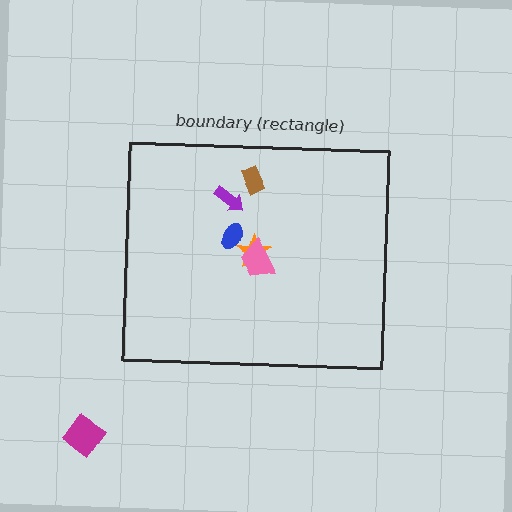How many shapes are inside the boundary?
5 inside, 1 outside.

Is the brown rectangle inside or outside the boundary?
Inside.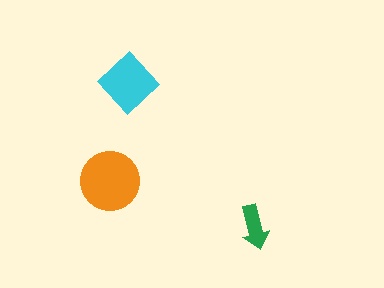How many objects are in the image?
There are 3 objects in the image.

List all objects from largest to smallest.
The orange circle, the cyan diamond, the green arrow.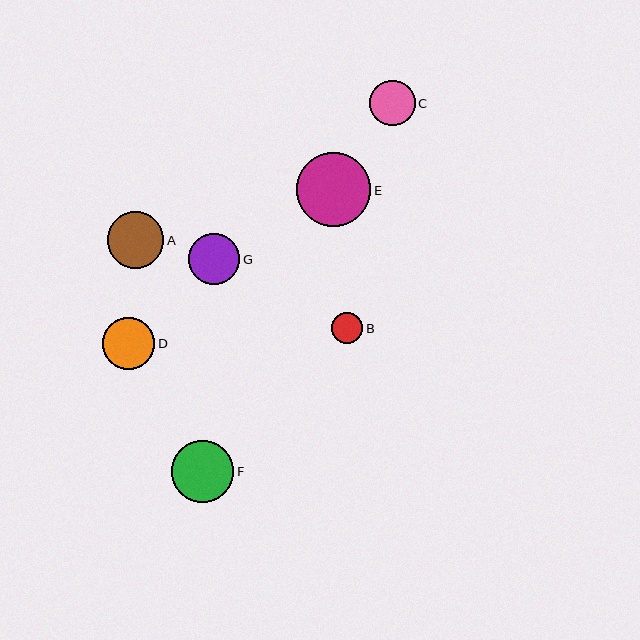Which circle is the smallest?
Circle B is the smallest with a size of approximately 31 pixels.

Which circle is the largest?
Circle E is the largest with a size of approximately 74 pixels.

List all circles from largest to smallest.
From largest to smallest: E, F, A, D, G, C, B.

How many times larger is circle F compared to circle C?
Circle F is approximately 1.4 times the size of circle C.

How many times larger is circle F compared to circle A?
Circle F is approximately 1.1 times the size of circle A.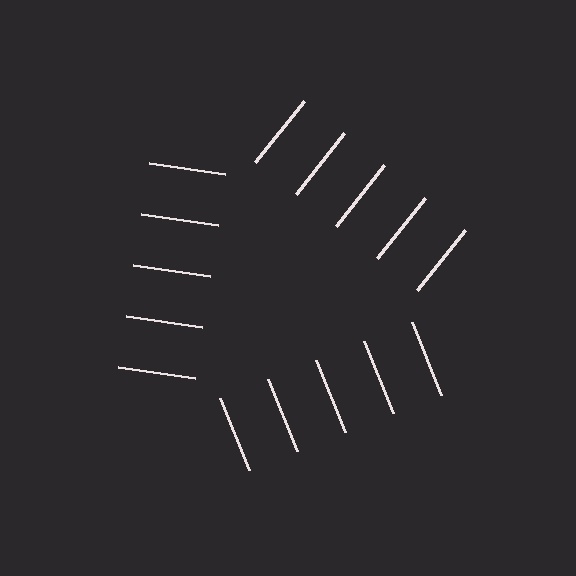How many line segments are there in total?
15 — 5 along each of the 3 edges.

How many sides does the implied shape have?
3 sides — the line-ends trace a triangle.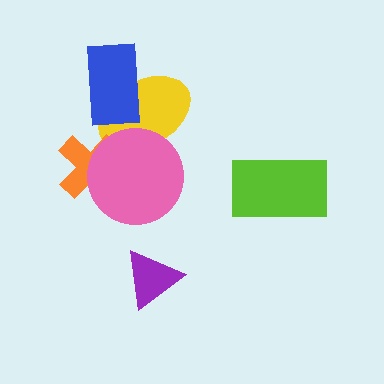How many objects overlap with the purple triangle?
0 objects overlap with the purple triangle.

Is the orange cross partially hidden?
Yes, it is partially covered by another shape.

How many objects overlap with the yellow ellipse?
3 objects overlap with the yellow ellipse.